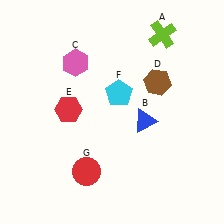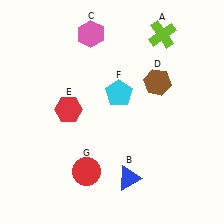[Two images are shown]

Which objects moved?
The objects that moved are: the blue triangle (B), the pink hexagon (C).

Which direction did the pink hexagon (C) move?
The pink hexagon (C) moved up.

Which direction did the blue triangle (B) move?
The blue triangle (B) moved down.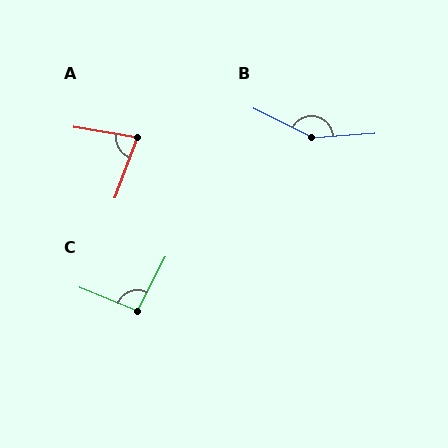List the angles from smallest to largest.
A (79°), C (95°), B (150°).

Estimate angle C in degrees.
Approximately 95 degrees.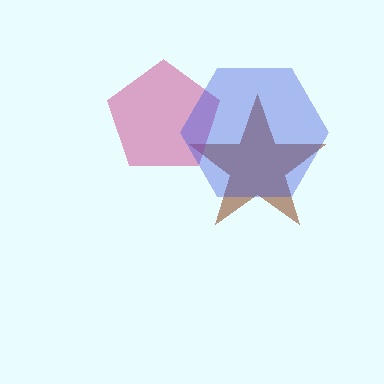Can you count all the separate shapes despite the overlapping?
Yes, there are 3 separate shapes.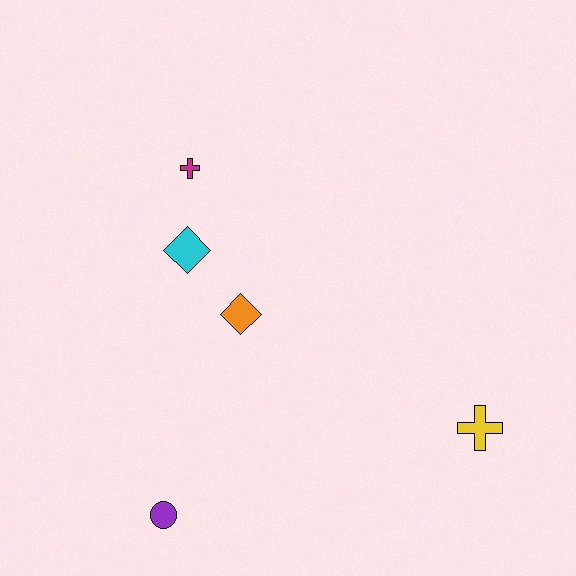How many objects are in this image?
There are 5 objects.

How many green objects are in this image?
There are no green objects.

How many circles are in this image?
There is 1 circle.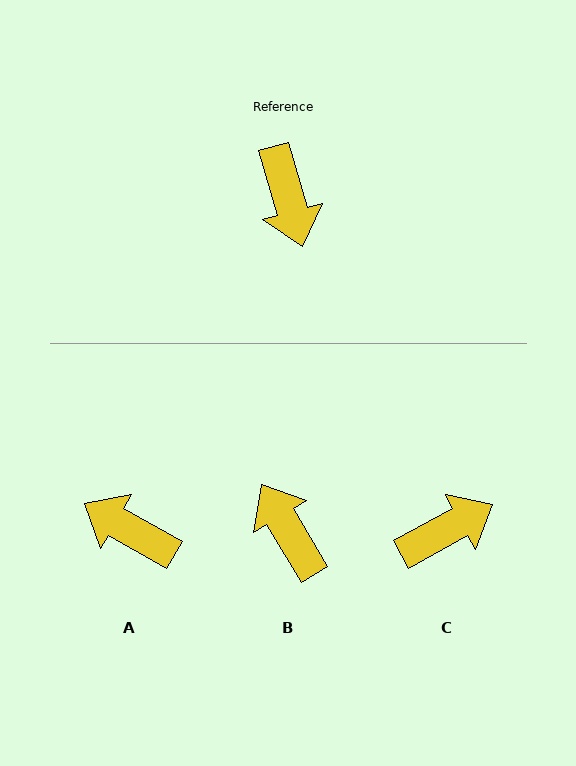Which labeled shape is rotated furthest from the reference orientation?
B, about 165 degrees away.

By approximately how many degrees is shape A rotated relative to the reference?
Approximately 135 degrees clockwise.